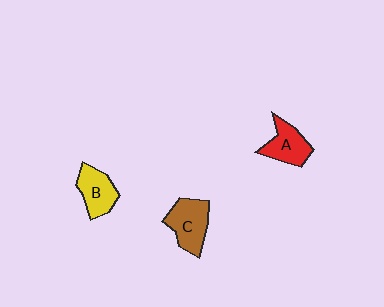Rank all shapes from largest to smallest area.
From largest to smallest: C (brown), B (yellow), A (red).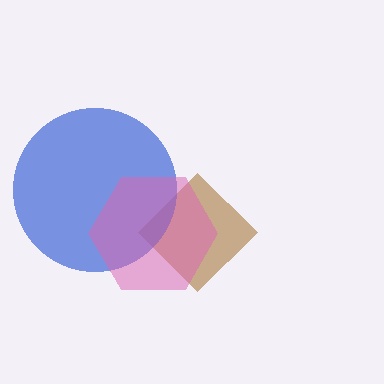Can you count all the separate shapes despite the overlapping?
Yes, there are 3 separate shapes.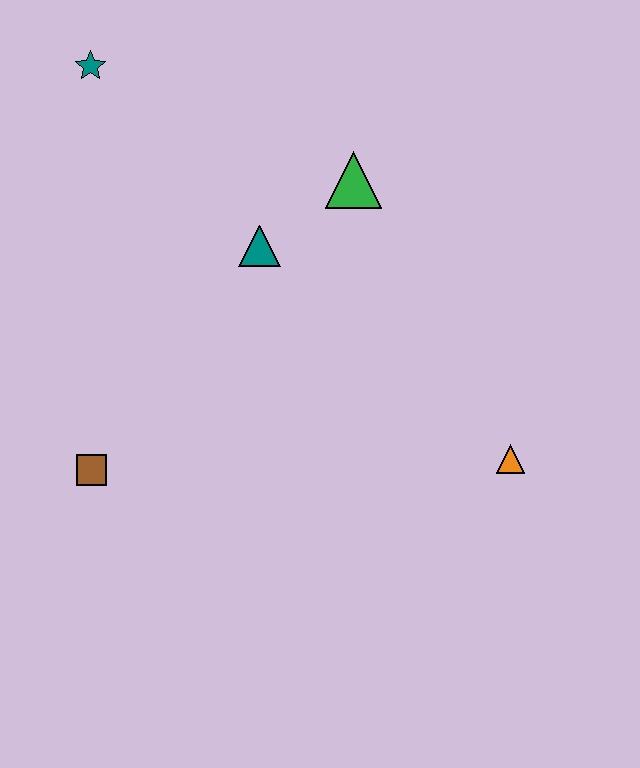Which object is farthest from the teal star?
The orange triangle is farthest from the teal star.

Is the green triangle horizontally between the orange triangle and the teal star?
Yes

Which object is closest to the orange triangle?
The green triangle is closest to the orange triangle.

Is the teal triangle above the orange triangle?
Yes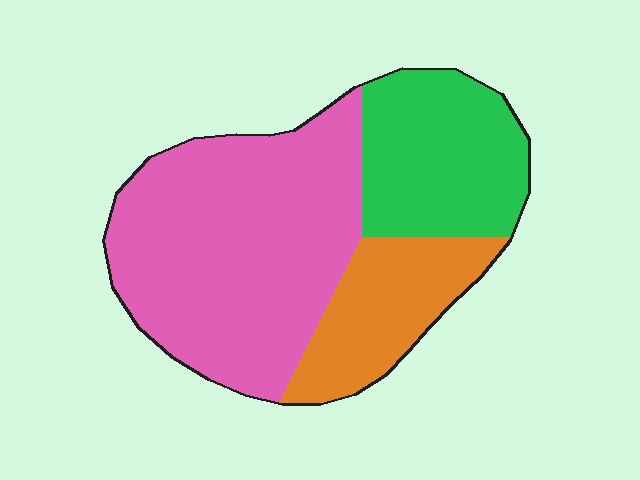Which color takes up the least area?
Orange, at roughly 20%.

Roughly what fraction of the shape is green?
Green covers roughly 25% of the shape.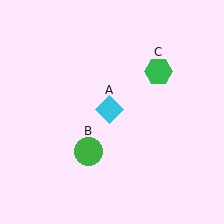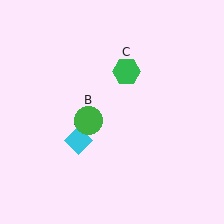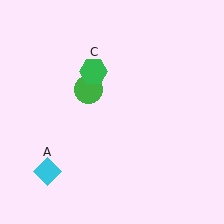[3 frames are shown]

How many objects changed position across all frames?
3 objects changed position: cyan diamond (object A), green circle (object B), green hexagon (object C).